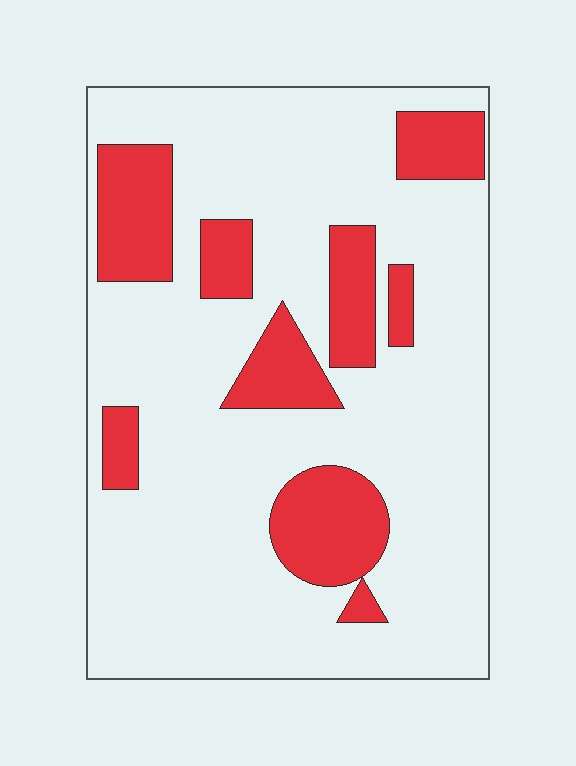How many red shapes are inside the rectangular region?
9.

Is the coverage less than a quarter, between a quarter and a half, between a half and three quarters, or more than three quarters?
Less than a quarter.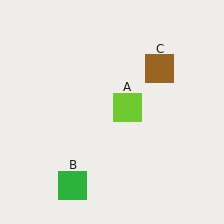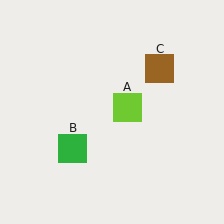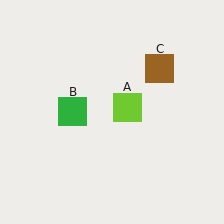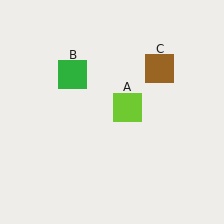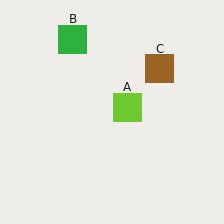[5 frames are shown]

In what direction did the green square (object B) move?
The green square (object B) moved up.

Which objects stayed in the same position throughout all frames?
Lime square (object A) and brown square (object C) remained stationary.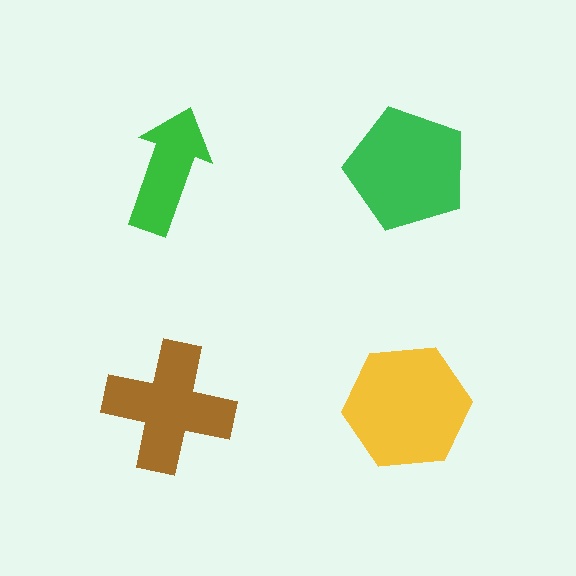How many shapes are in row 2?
2 shapes.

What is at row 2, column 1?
A brown cross.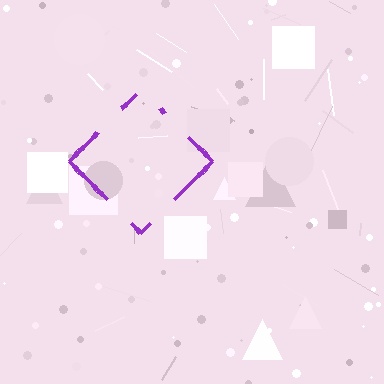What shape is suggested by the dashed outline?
The dashed outline suggests a diamond.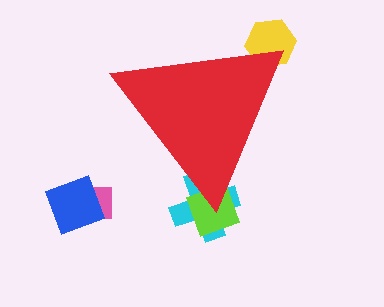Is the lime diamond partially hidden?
Yes, the lime diamond is partially hidden behind the red triangle.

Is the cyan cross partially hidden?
Yes, the cyan cross is partially hidden behind the red triangle.